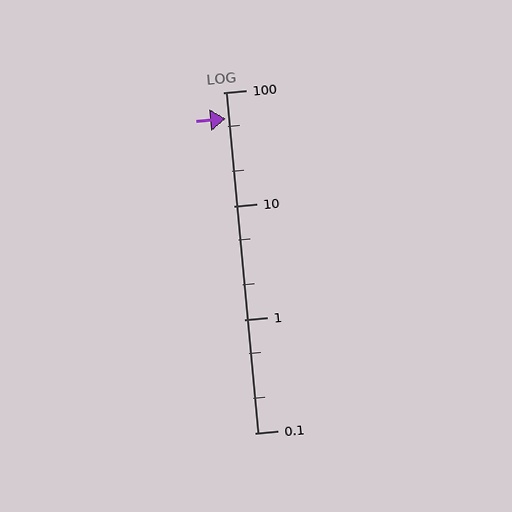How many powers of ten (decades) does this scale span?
The scale spans 3 decades, from 0.1 to 100.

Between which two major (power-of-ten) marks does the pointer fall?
The pointer is between 10 and 100.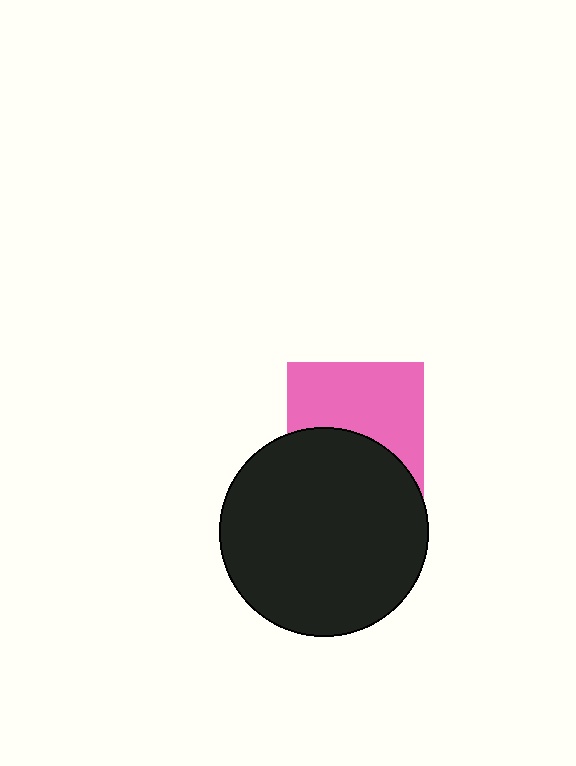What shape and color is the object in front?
The object in front is a black circle.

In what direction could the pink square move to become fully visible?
The pink square could move up. That would shift it out from behind the black circle entirely.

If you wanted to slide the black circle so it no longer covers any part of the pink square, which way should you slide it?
Slide it down — that is the most direct way to separate the two shapes.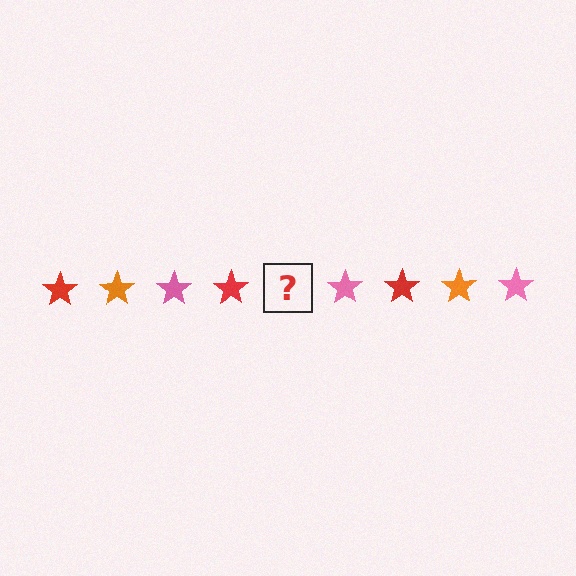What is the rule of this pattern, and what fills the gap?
The rule is that the pattern cycles through red, orange, pink stars. The gap should be filled with an orange star.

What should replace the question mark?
The question mark should be replaced with an orange star.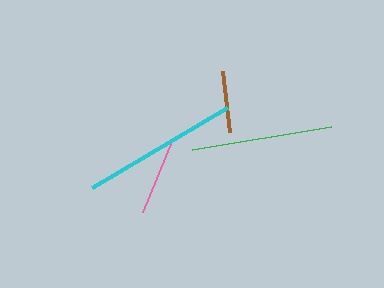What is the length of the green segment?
The green segment is approximately 141 pixels long.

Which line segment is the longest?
The cyan line is the longest at approximately 157 pixels.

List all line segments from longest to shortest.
From longest to shortest: cyan, green, pink, brown.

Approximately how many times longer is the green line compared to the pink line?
The green line is approximately 1.8 times the length of the pink line.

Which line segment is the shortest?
The brown line is the shortest at approximately 62 pixels.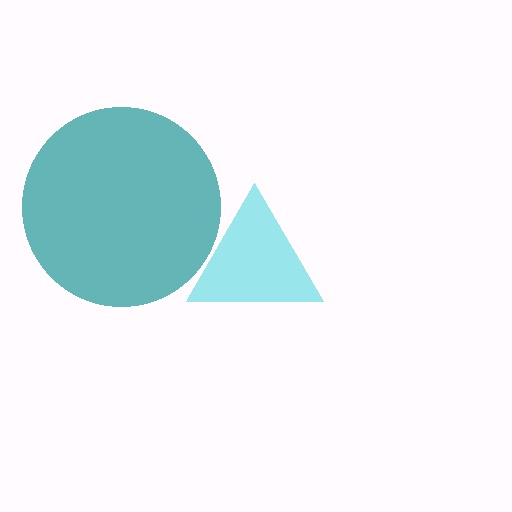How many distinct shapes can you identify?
There are 2 distinct shapes: a cyan triangle, a teal circle.